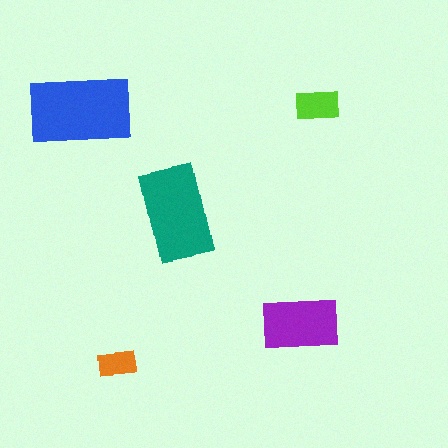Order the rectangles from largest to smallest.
the blue one, the teal one, the purple one, the lime one, the orange one.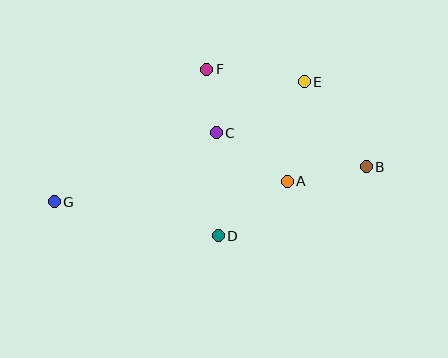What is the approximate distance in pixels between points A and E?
The distance between A and E is approximately 101 pixels.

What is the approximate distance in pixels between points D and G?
The distance between D and G is approximately 167 pixels.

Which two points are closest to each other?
Points C and F are closest to each other.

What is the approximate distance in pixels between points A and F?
The distance between A and F is approximately 138 pixels.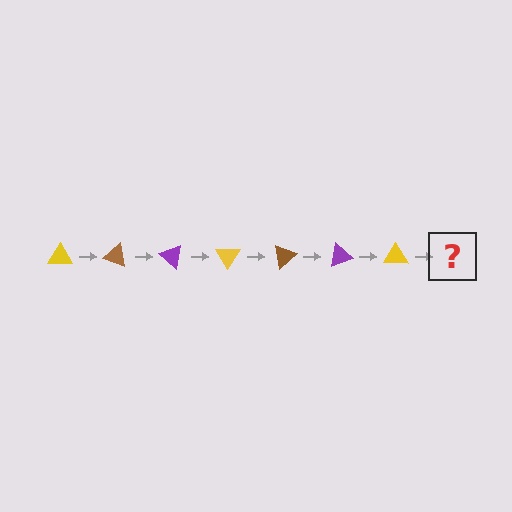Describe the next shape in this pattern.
It should be a brown triangle, rotated 140 degrees from the start.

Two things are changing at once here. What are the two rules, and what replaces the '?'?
The two rules are that it rotates 20 degrees each step and the color cycles through yellow, brown, and purple. The '?' should be a brown triangle, rotated 140 degrees from the start.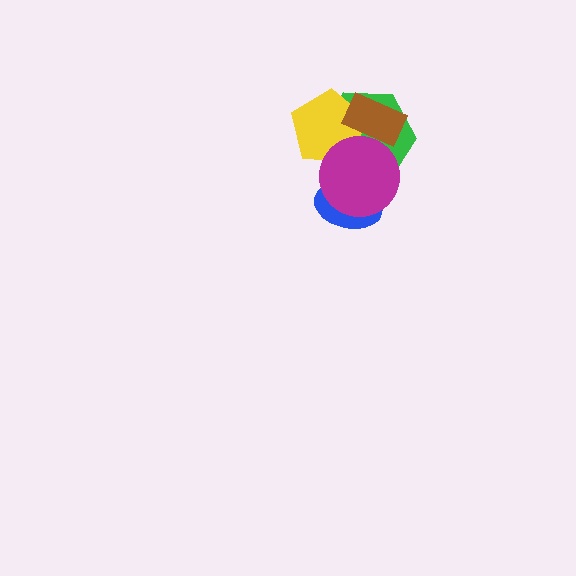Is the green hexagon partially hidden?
Yes, it is partially covered by another shape.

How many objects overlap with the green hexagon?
4 objects overlap with the green hexagon.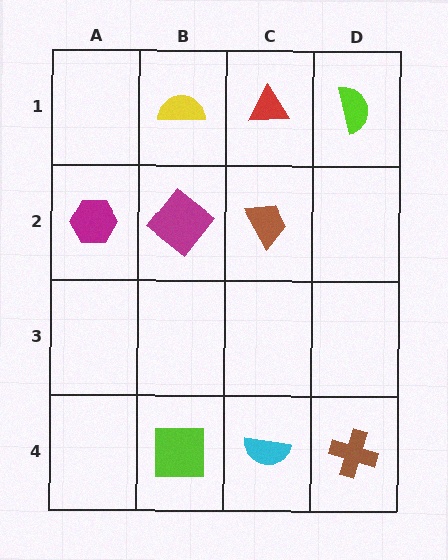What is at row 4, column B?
A lime square.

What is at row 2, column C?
A brown trapezoid.